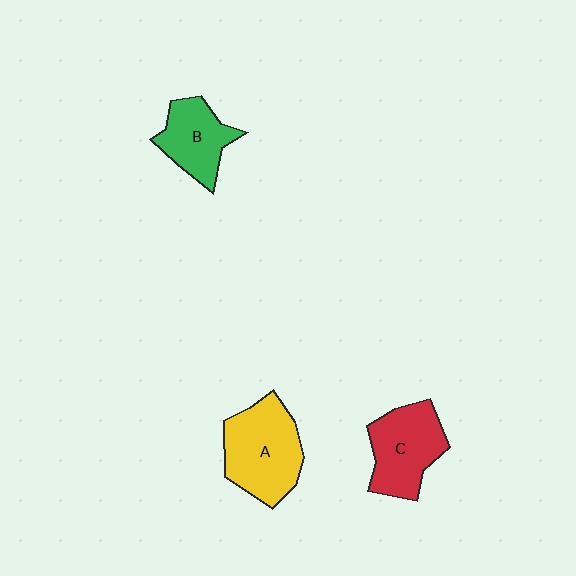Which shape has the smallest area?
Shape B (green).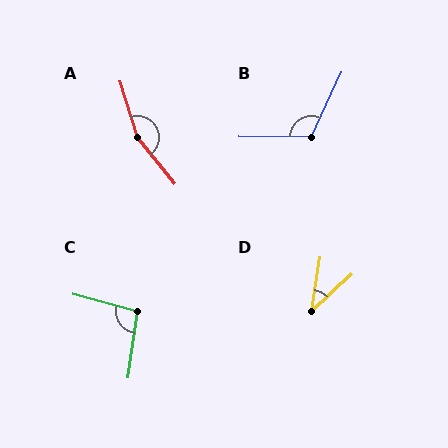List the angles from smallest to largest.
D (38°), C (97°), B (114°), A (159°).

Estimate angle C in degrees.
Approximately 97 degrees.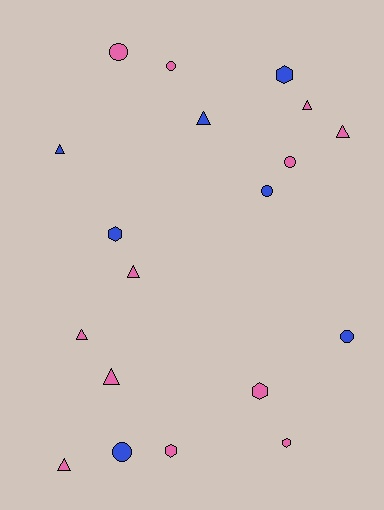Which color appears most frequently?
Pink, with 12 objects.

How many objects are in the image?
There are 19 objects.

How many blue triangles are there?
There are 2 blue triangles.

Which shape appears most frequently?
Triangle, with 8 objects.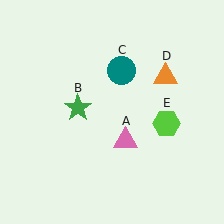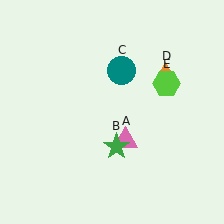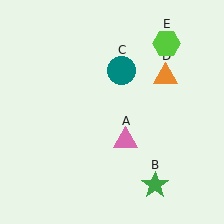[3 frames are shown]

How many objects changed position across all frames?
2 objects changed position: green star (object B), lime hexagon (object E).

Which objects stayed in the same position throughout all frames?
Pink triangle (object A) and teal circle (object C) and orange triangle (object D) remained stationary.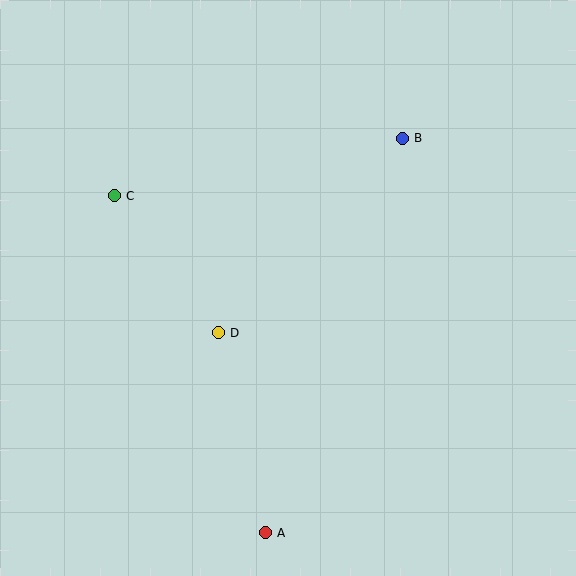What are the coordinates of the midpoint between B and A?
The midpoint between B and A is at (334, 336).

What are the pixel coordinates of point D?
Point D is at (218, 333).